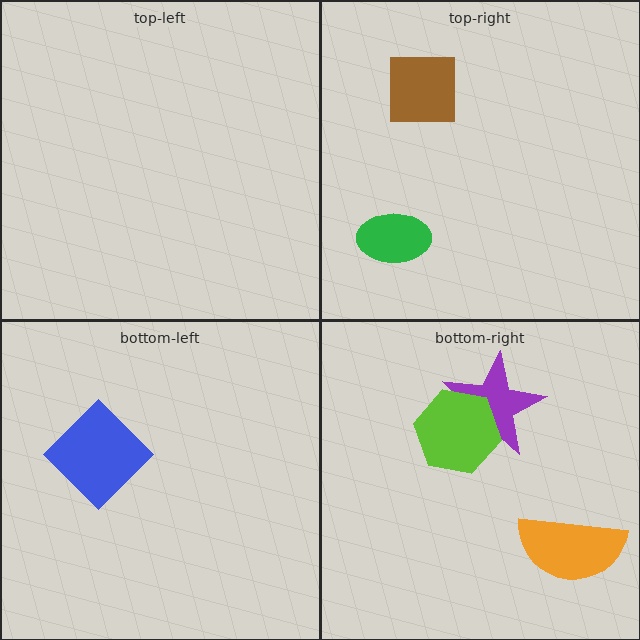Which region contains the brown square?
The top-right region.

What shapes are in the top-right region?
The green ellipse, the brown square.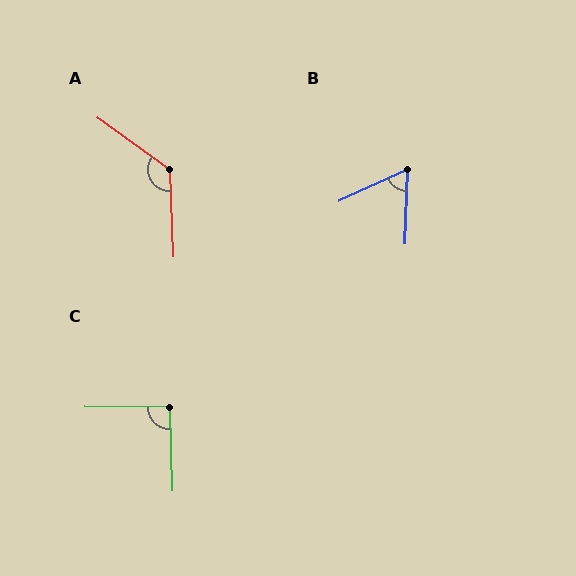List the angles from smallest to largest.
B (63°), C (92°), A (128°).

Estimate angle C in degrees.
Approximately 92 degrees.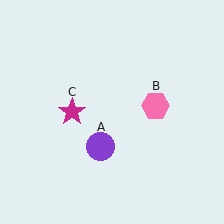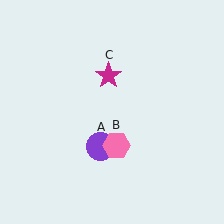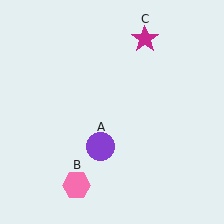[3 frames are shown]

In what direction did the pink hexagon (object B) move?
The pink hexagon (object B) moved down and to the left.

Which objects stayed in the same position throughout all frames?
Purple circle (object A) remained stationary.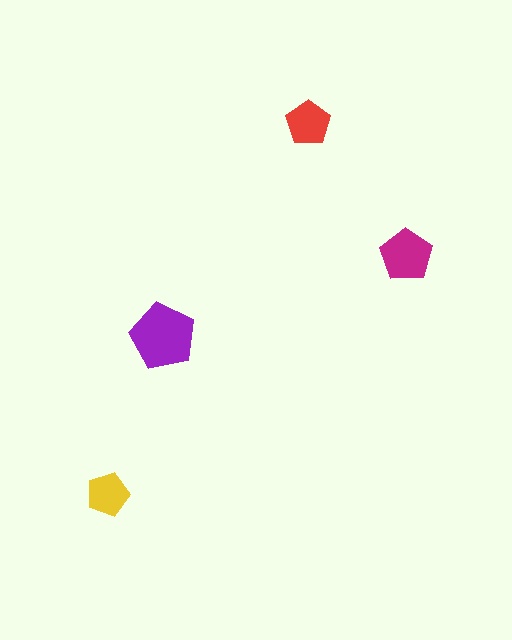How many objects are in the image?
There are 4 objects in the image.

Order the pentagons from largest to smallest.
the purple one, the magenta one, the red one, the yellow one.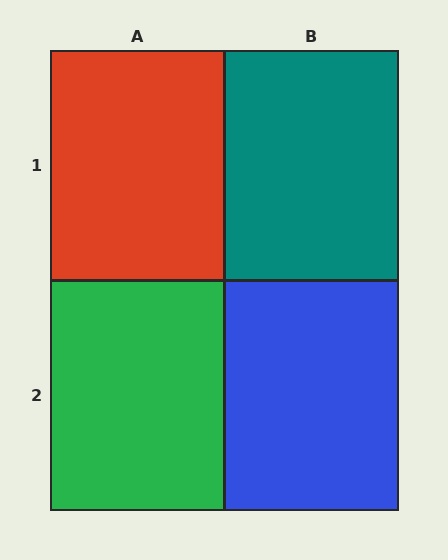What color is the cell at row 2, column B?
Blue.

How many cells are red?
1 cell is red.